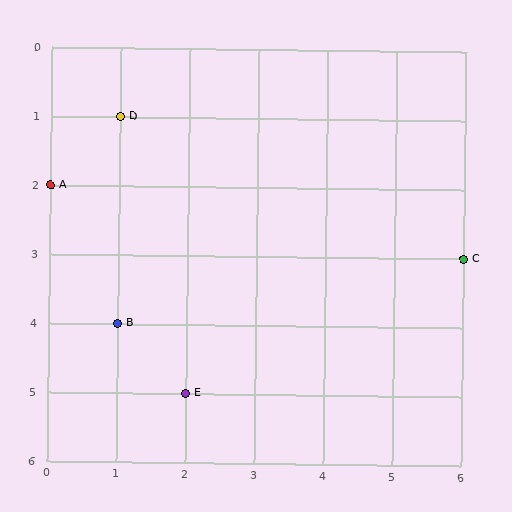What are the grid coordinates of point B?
Point B is at grid coordinates (1, 4).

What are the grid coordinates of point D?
Point D is at grid coordinates (1, 1).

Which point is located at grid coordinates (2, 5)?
Point E is at (2, 5).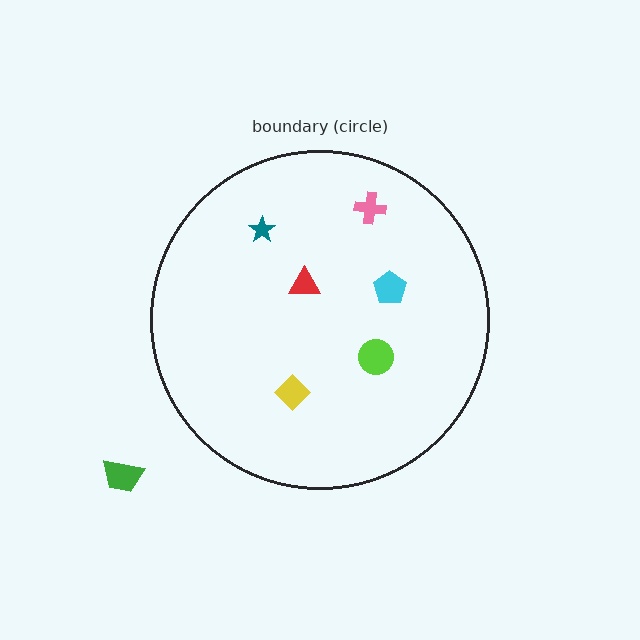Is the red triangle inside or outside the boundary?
Inside.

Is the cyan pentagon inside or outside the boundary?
Inside.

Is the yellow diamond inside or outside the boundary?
Inside.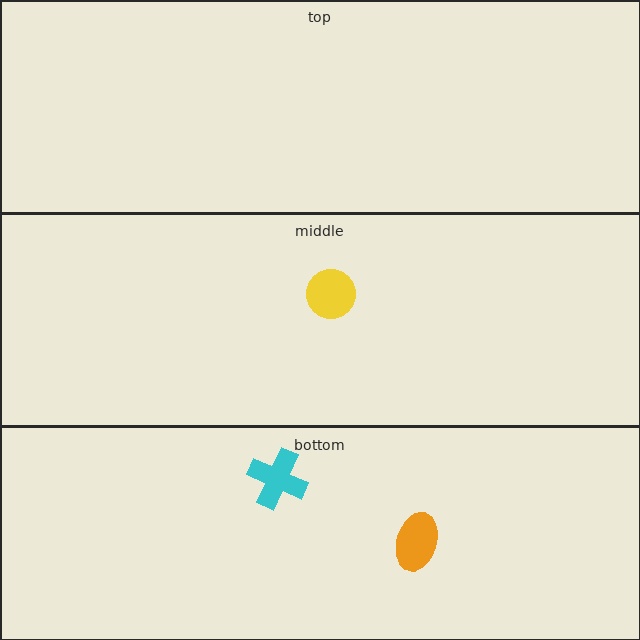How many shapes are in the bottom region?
2.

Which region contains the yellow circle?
The middle region.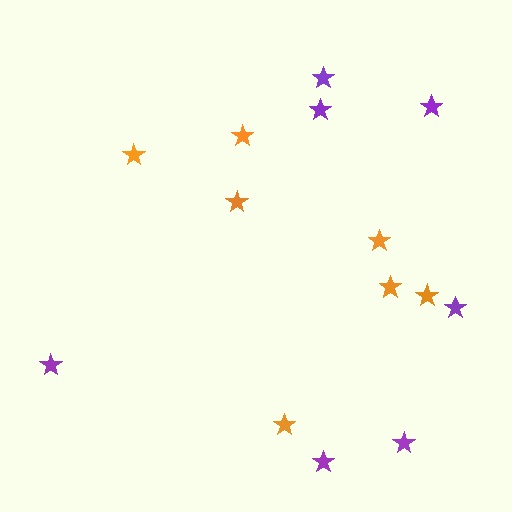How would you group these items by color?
There are 2 groups: one group of purple stars (7) and one group of orange stars (7).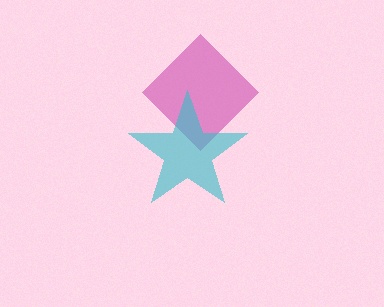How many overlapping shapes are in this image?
There are 2 overlapping shapes in the image.